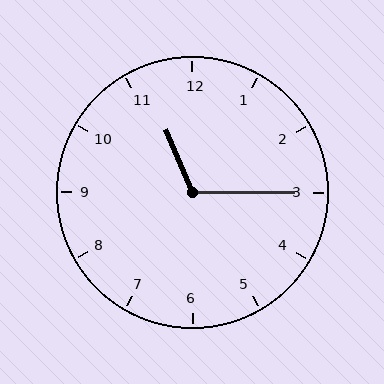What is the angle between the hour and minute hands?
Approximately 112 degrees.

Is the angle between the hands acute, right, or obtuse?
It is obtuse.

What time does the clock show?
11:15.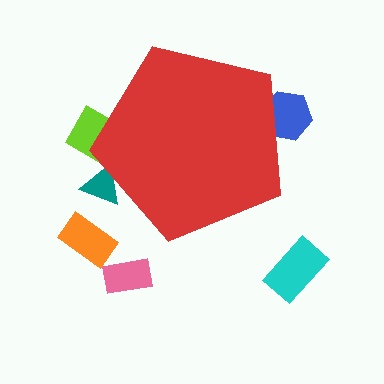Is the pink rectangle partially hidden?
No, the pink rectangle is fully visible.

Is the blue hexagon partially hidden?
Yes, the blue hexagon is partially hidden behind the red pentagon.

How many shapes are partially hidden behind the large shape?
3 shapes are partially hidden.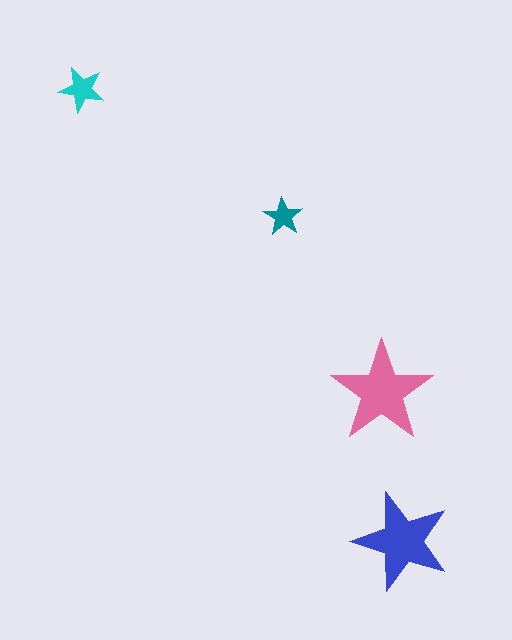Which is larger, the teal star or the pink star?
The pink one.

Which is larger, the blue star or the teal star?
The blue one.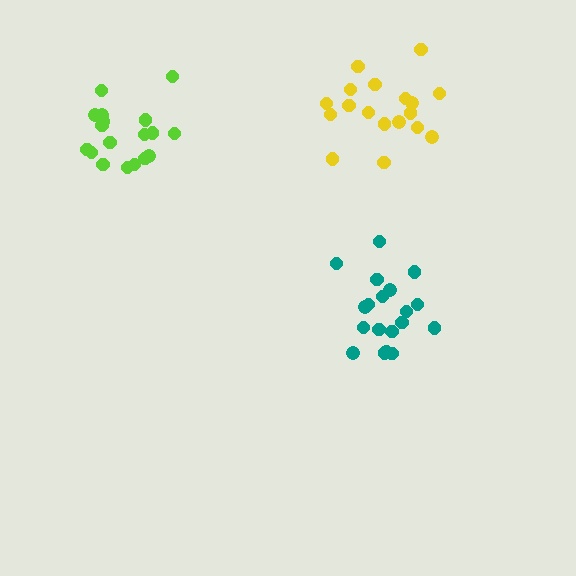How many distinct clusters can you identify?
There are 3 distinct clusters.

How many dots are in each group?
Group 1: 19 dots, Group 2: 20 dots, Group 3: 18 dots (57 total).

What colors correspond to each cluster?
The clusters are colored: teal, lime, yellow.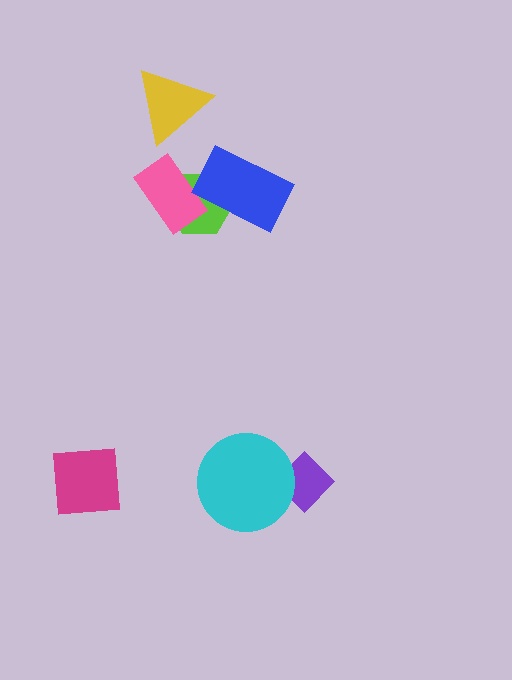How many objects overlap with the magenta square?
0 objects overlap with the magenta square.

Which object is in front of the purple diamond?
The cyan circle is in front of the purple diamond.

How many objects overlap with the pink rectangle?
1 object overlaps with the pink rectangle.